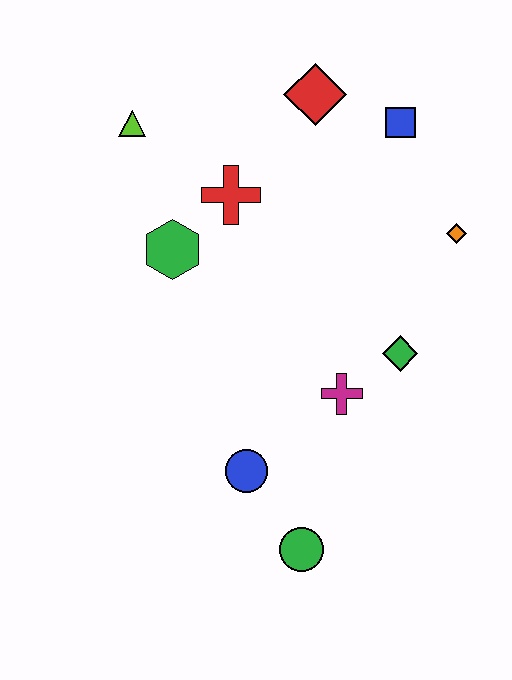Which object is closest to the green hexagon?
The red cross is closest to the green hexagon.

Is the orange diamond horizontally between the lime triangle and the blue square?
No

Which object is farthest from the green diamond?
The lime triangle is farthest from the green diamond.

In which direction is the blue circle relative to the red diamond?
The blue circle is below the red diamond.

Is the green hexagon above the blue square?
No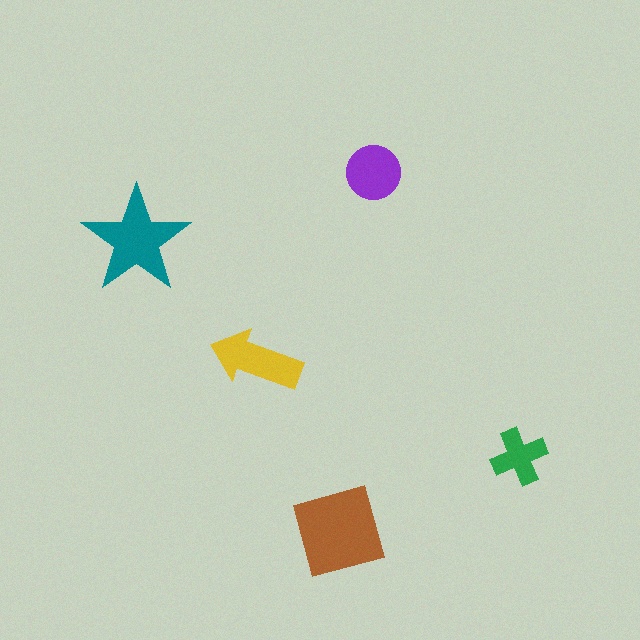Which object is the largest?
The brown diamond.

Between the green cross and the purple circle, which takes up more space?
The purple circle.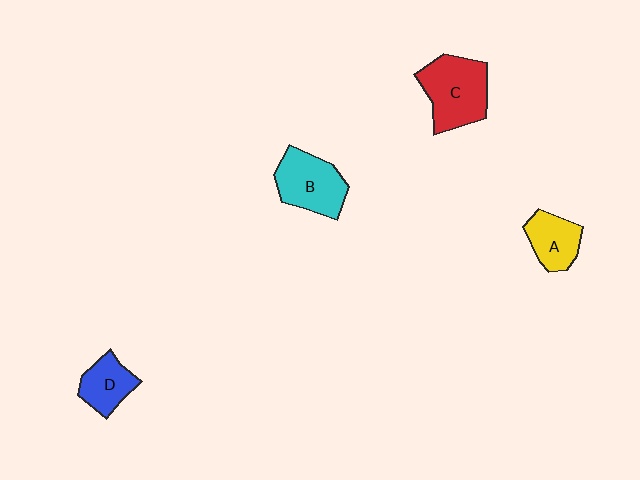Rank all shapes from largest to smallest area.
From largest to smallest: C (red), B (cyan), A (yellow), D (blue).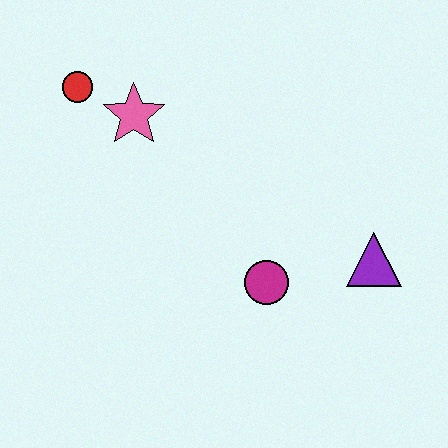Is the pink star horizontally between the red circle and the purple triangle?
Yes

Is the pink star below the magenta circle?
No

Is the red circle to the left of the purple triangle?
Yes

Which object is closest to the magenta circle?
The purple triangle is closest to the magenta circle.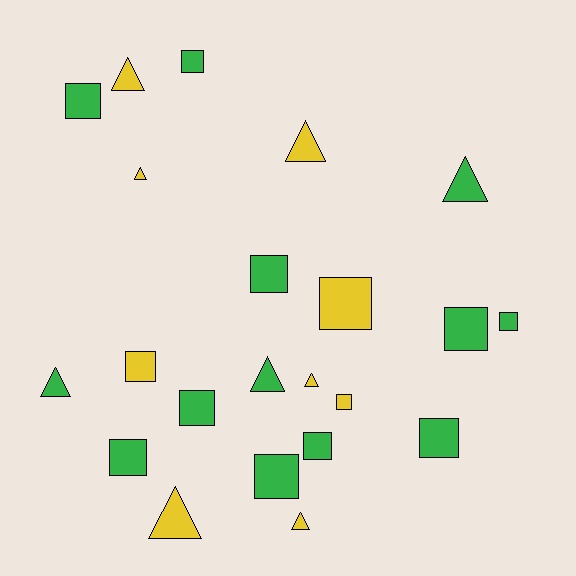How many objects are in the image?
There are 22 objects.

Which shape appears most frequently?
Square, with 13 objects.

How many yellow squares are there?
There are 3 yellow squares.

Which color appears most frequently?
Green, with 13 objects.